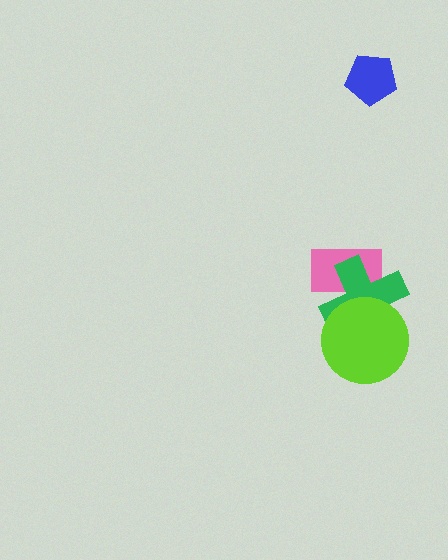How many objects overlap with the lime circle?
1 object overlaps with the lime circle.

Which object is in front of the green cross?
The lime circle is in front of the green cross.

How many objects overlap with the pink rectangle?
1 object overlaps with the pink rectangle.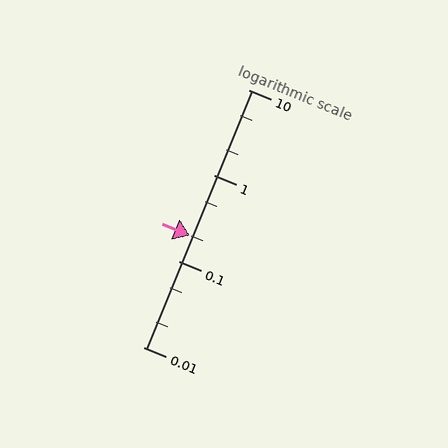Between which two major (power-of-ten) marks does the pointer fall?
The pointer is between 0.1 and 1.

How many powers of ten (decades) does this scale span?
The scale spans 3 decades, from 0.01 to 10.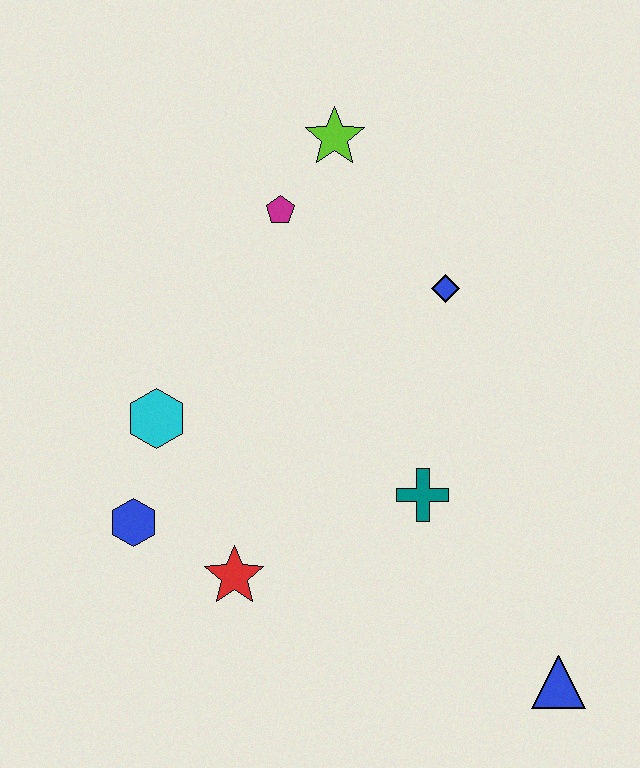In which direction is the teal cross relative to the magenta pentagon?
The teal cross is below the magenta pentagon.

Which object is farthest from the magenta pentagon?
The blue triangle is farthest from the magenta pentagon.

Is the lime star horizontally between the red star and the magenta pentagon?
No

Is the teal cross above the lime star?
No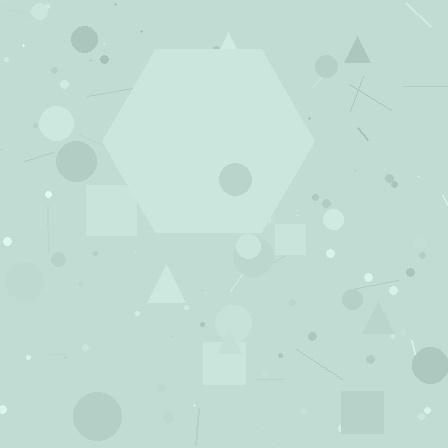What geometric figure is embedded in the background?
A hexagon is embedded in the background.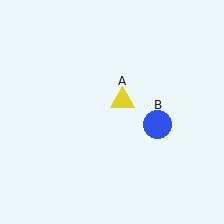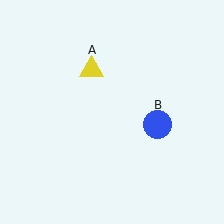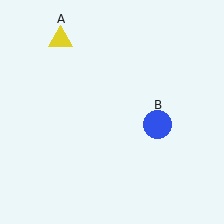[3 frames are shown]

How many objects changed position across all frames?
1 object changed position: yellow triangle (object A).